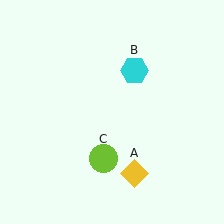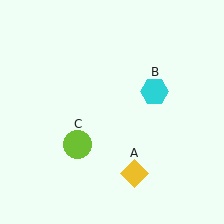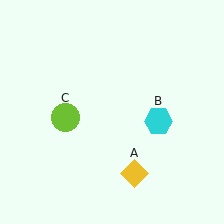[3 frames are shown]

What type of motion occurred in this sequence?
The cyan hexagon (object B), lime circle (object C) rotated clockwise around the center of the scene.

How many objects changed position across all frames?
2 objects changed position: cyan hexagon (object B), lime circle (object C).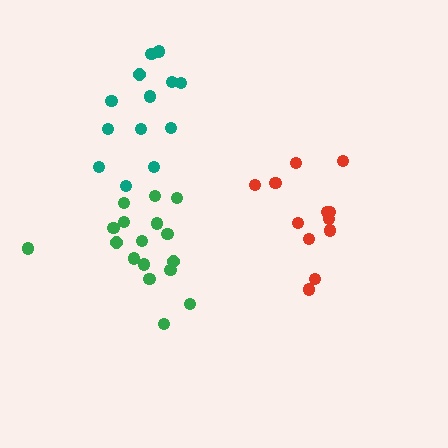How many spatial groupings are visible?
There are 3 spatial groupings.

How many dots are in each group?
Group 1: 12 dots, Group 2: 13 dots, Group 3: 17 dots (42 total).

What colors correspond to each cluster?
The clusters are colored: red, teal, green.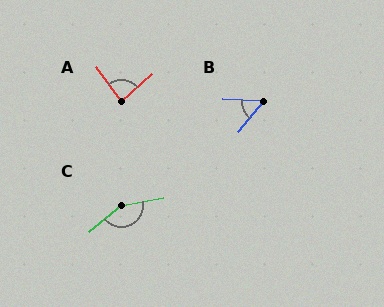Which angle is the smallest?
B, at approximately 55 degrees.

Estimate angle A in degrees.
Approximately 85 degrees.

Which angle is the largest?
C, at approximately 151 degrees.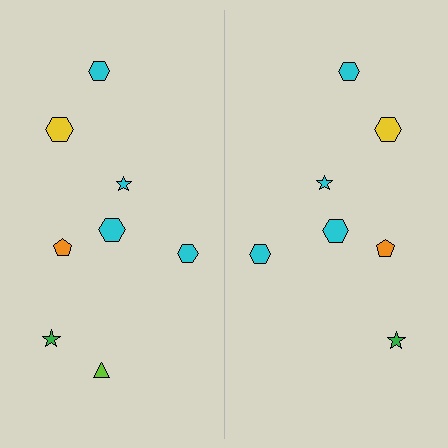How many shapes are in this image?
There are 15 shapes in this image.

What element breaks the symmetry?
A lime triangle is missing from the right side.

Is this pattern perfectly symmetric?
No, the pattern is not perfectly symmetric. A lime triangle is missing from the right side.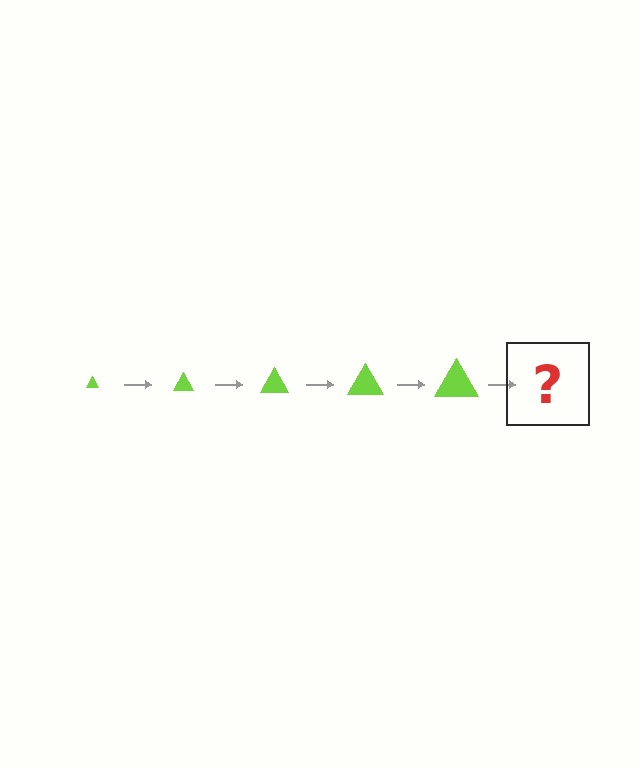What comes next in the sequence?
The next element should be a lime triangle, larger than the previous one.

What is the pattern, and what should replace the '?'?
The pattern is that the triangle gets progressively larger each step. The '?' should be a lime triangle, larger than the previous one.